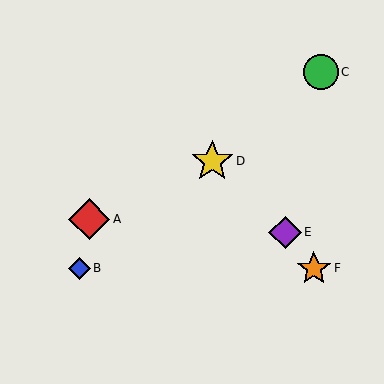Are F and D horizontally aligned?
No, F is at y≈269 and D is at y≈161.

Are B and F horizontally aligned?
Yes, both are at y≈269.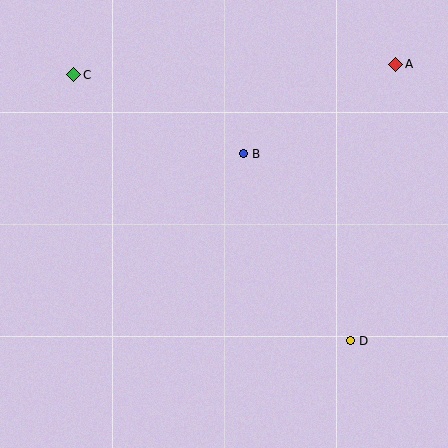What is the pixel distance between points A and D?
The distance between A and D is 280 pixels.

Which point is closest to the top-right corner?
Point A is closest to the top-right corner.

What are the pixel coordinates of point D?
Point D is at (350, 341).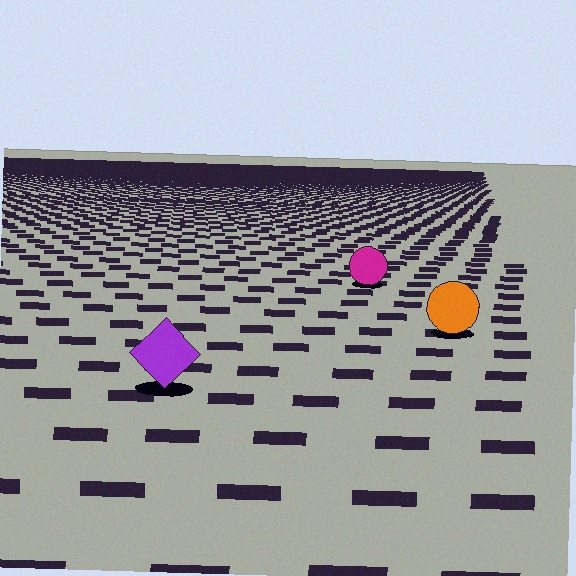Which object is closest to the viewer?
The purple diamond is closest. The texture marks near it are larger and more spread out.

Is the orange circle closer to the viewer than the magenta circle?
Yes. The orange circle is closer — you can tell from the texture gradient: the ground texture is coarser near it.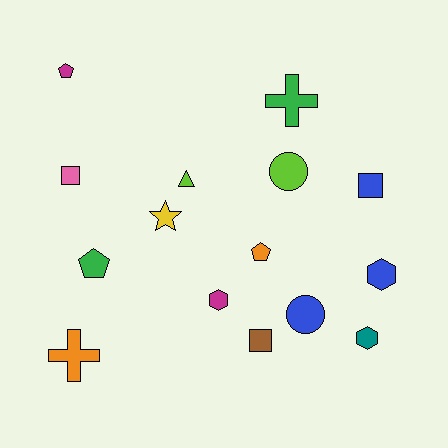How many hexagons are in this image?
There are 3 hexagons.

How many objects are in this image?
There are 15 objects.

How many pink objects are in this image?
There is 1 pink object.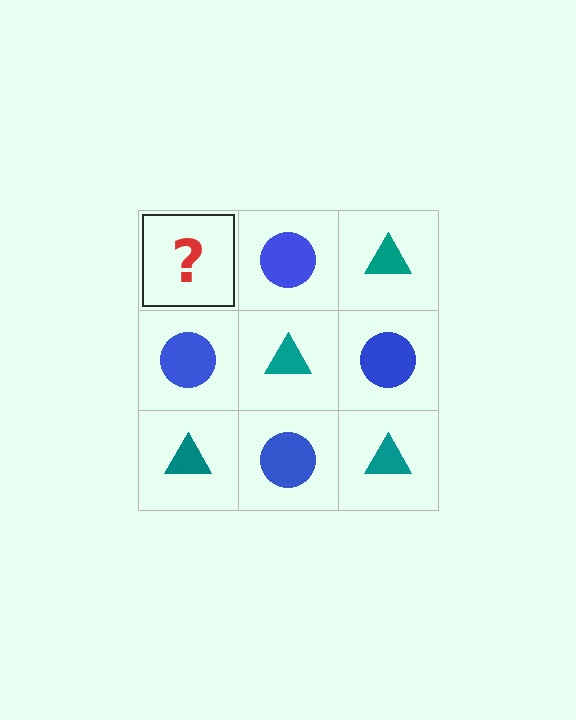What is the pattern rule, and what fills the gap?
The rule is that it alternates teal triangle and blue circle in a checkerboard pattern. The gap should be filled with a teal triangle.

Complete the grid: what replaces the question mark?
The question mark should be replaced with a teal triangle.